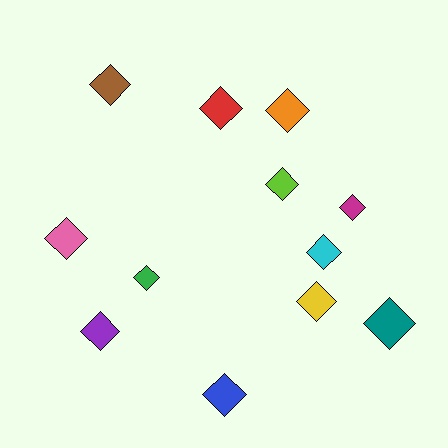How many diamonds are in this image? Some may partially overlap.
There are 12 diamonds.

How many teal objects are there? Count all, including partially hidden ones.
There is 1 teal object.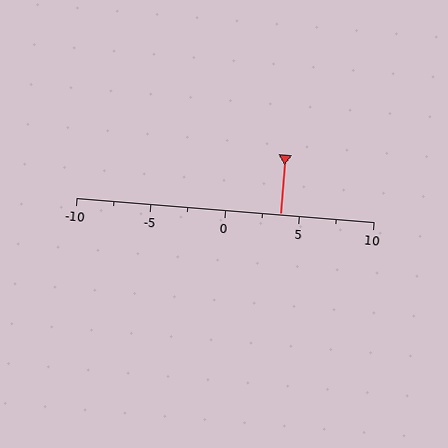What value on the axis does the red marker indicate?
The marker indicates approximately 3.8.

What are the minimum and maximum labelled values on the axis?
The axis runs from -10 to 10.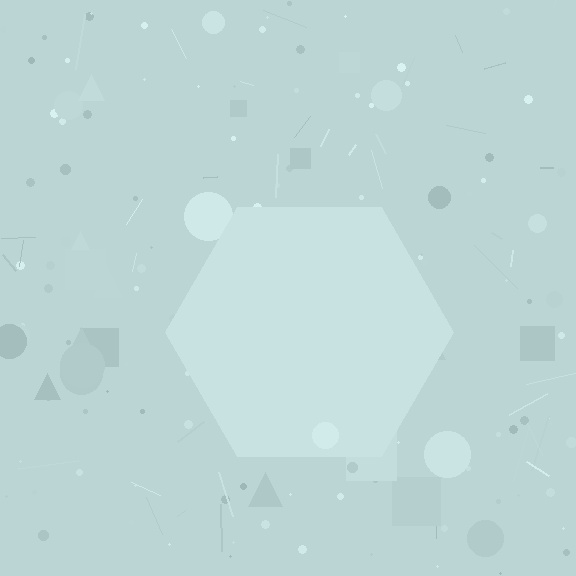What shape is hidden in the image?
A hexagon is hidden in the image.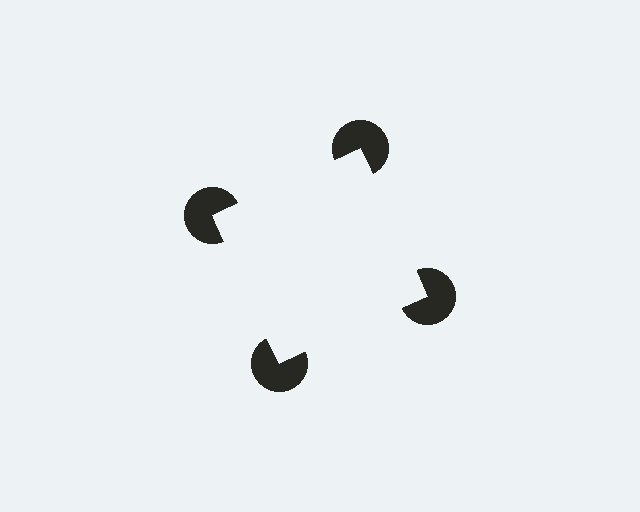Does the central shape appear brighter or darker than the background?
It typically appears slightly brighter than the background, even though no actual brightness change is drawn.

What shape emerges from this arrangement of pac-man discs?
An illusory square — its edges are inferred from the aligned wedge cuts in the pac-man discs, not physically drawn.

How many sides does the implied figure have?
4 sides.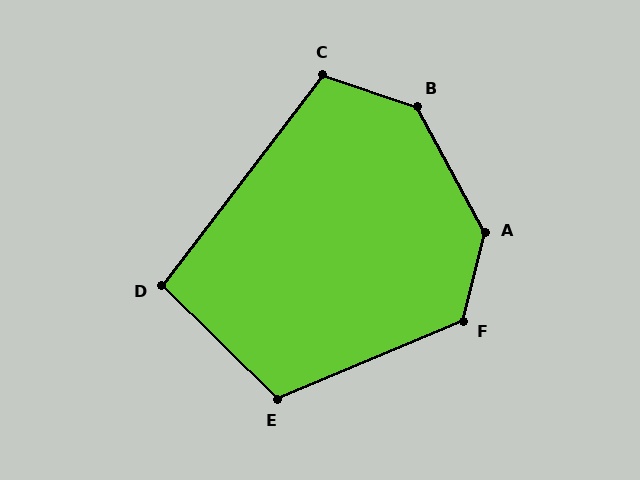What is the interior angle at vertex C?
Approximately 109 degrees (obtuse).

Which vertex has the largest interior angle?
A, at approximately 138 degrees.